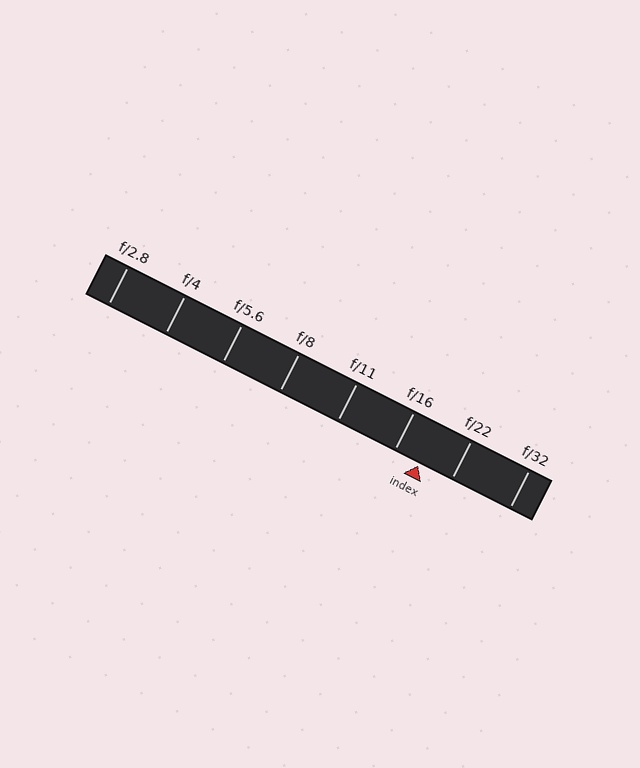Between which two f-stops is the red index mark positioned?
The index mark is between f/16 and f/22.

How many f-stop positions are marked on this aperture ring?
There are 8 f-stop positions marked.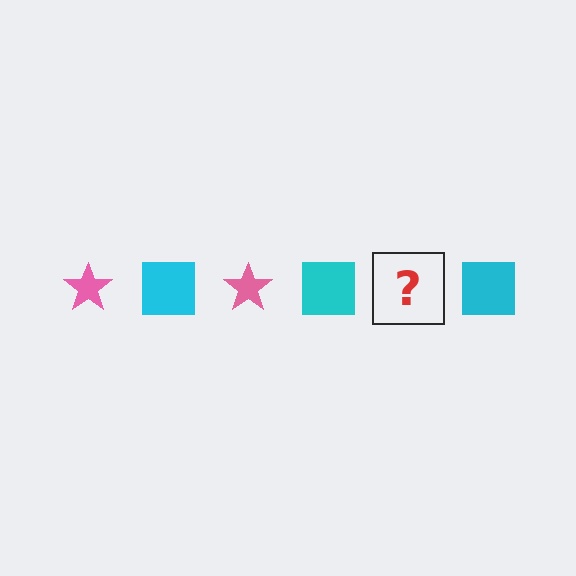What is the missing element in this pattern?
The missing element is a pink star.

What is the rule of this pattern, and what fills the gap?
The rule is that the pattern alternates between pink star and cyan square. The gap should be filled with a pink star.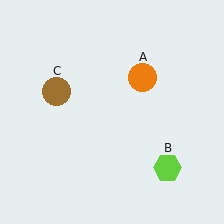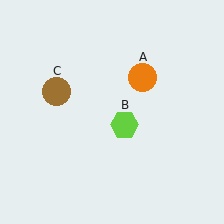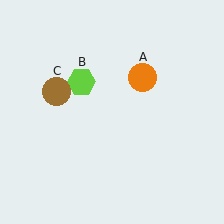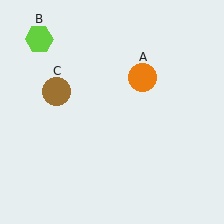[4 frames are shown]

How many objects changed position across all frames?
1 object changed position: lime hexagon (object B).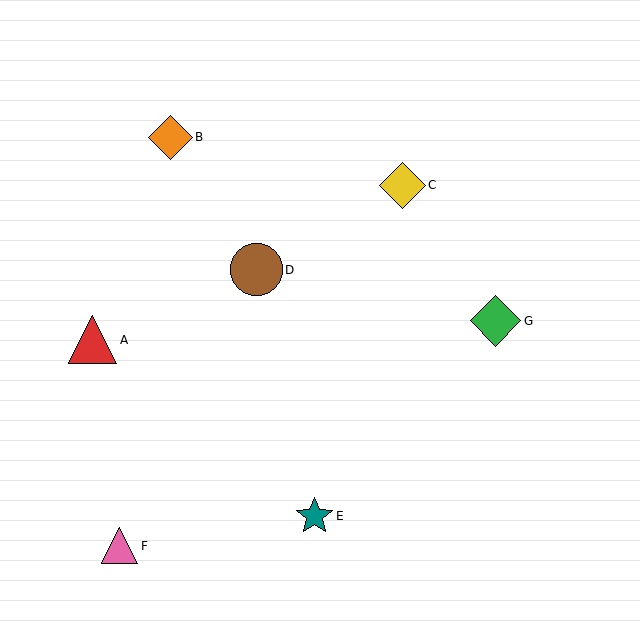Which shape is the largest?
The brown circle (labeled D) is the largest.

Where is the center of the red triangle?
The center of the red triangle is at (93, 340).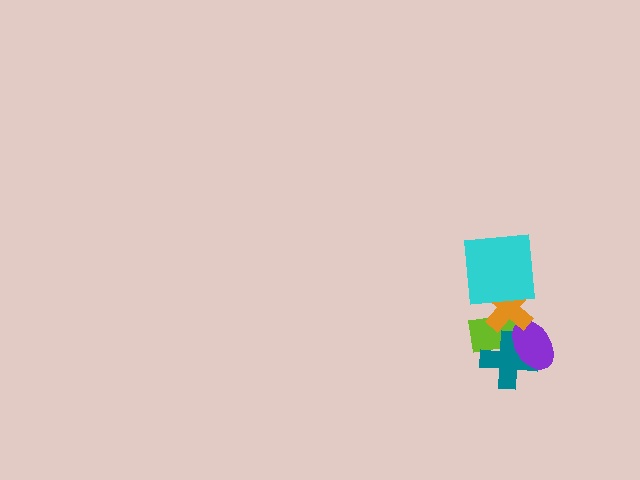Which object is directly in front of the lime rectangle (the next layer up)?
The teal cross is directly in front of the lime rectangle.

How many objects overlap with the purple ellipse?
3 objects overlap with the purple ellipse.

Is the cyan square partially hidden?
No, no other shape covers it.